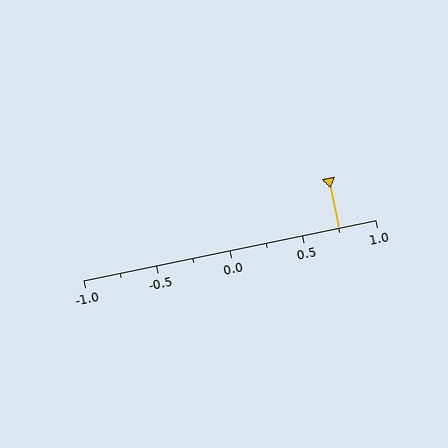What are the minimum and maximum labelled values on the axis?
The axis runs from -1.0 to 1.0.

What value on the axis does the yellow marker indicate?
The marker indicates approximately 0.75.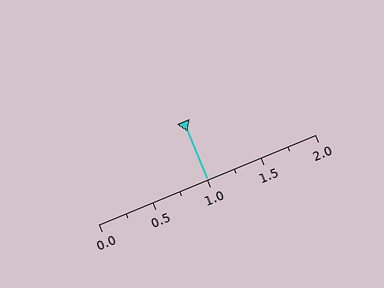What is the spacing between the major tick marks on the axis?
The major ticks are spaced 0.5 apart.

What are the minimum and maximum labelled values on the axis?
The axis runs from 0.0 to 2.0.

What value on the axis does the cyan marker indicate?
The marker indicates approximately 1.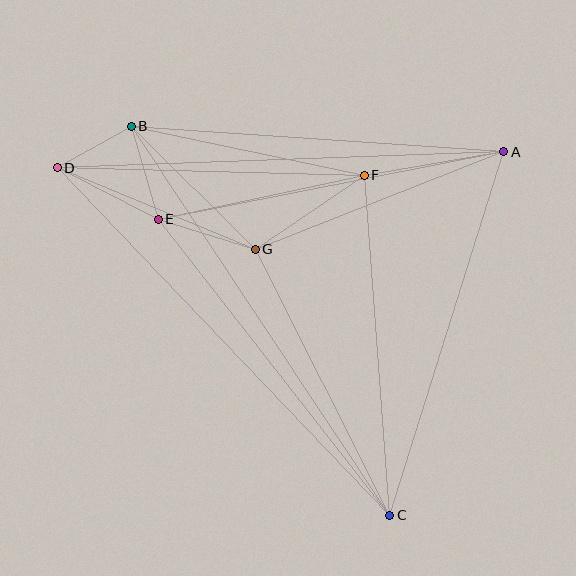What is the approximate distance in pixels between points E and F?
The distance between E and F is approximately 211 pixels.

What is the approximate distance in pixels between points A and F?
The distance between A and F is approximately 141 pixels.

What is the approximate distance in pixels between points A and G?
The distance between A and G is approximately 267 pixels.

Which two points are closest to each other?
Points B and D are closest to each other.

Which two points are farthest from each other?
Points C and D are farthest from each other.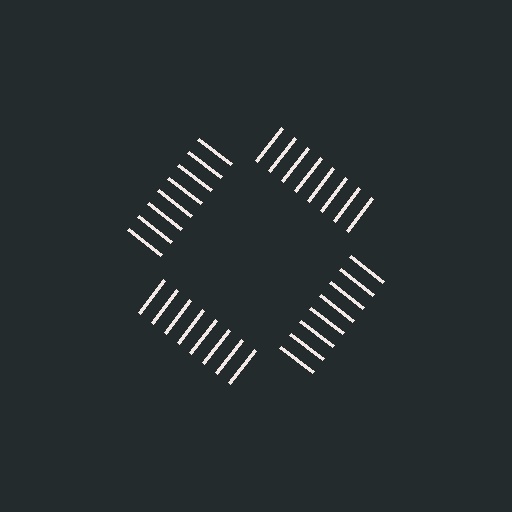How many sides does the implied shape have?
4 sides — the line-ends trace a square.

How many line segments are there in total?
32 — 8 along each of the 4 edges.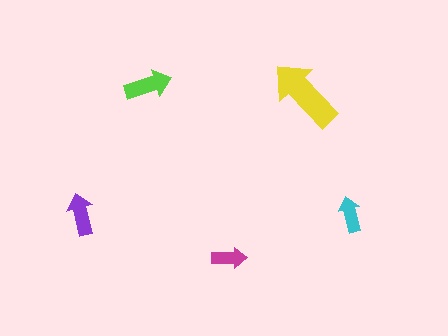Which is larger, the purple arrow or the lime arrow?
The lime one.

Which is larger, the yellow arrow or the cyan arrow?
The yellow one.